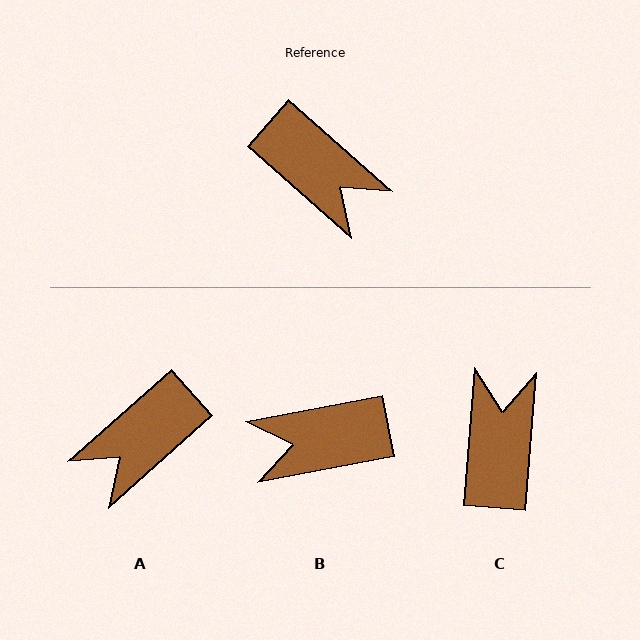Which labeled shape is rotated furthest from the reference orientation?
B, about 128 degrees away.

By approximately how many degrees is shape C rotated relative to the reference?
Approximately 127 degrees counter-clockwise.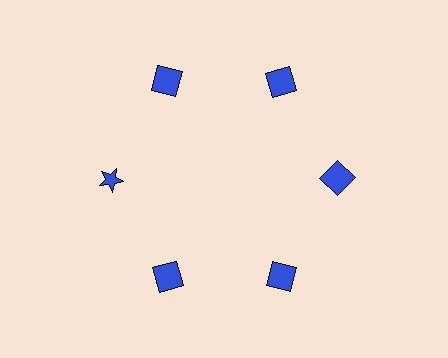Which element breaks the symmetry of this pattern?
The blue star at roughly the 9 o'clock position breaks the symmetry. All other shapes are blue squares.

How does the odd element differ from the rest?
It has a different shape: star instead of square.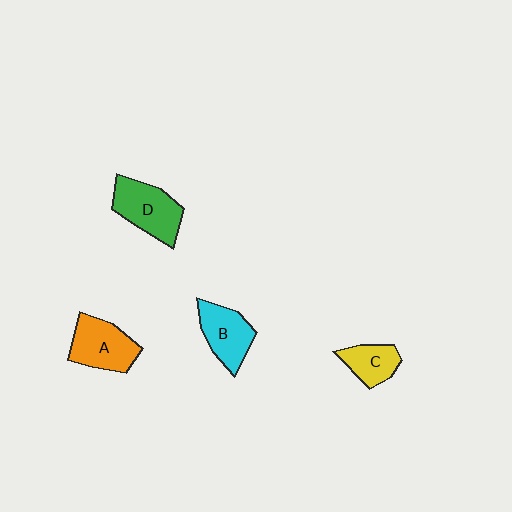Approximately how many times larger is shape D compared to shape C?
Approximately 1.6 times.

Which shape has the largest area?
Shape D (green).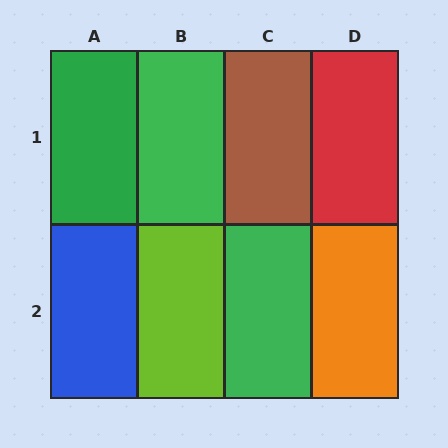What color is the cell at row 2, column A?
Blue.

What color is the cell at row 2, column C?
Green.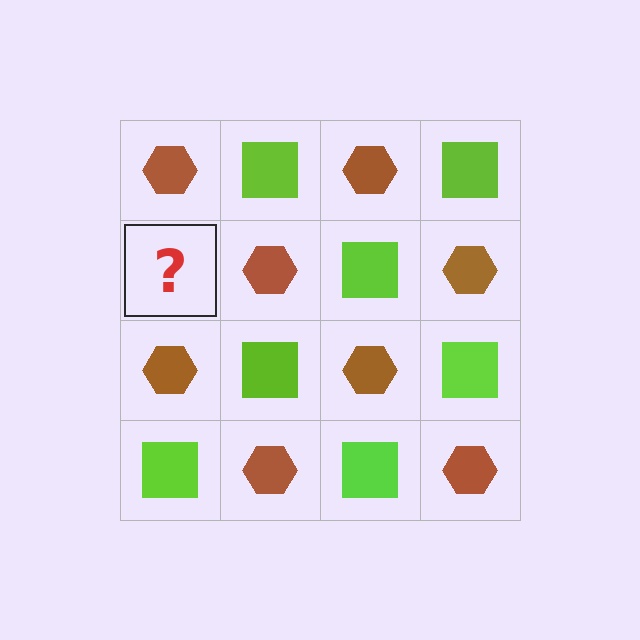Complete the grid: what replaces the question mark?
The question mark should be replaced with a lime square.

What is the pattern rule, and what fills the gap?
The rule is that it alternates brown hexagon and lime square in a checkerboard pattern. The gap should be filled with a lime square.